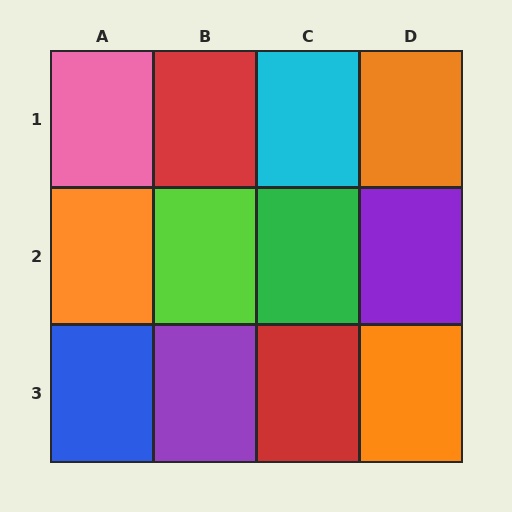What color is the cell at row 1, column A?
Pink.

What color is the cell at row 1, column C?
Cyan.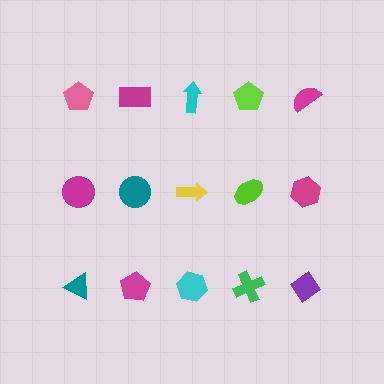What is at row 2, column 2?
A teal circle.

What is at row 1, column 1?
A pink pentagon.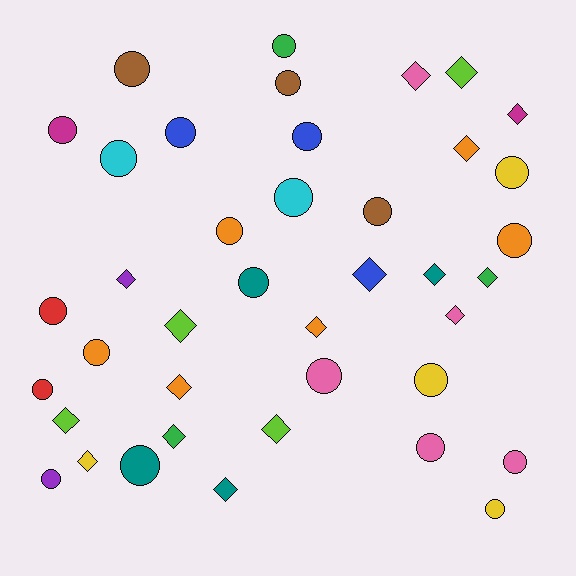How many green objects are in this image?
There are 3 green objects.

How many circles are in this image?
There are 23 circles.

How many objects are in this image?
There are 40 objects.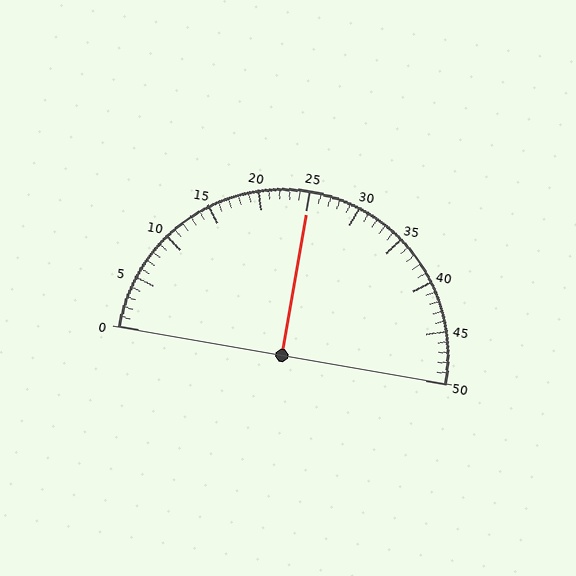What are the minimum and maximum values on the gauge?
The gauge ranges from 0 to 50.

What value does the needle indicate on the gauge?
The needle indicates approximately 25.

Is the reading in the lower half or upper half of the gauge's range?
The reading is in the upper half of the range (0 to 50).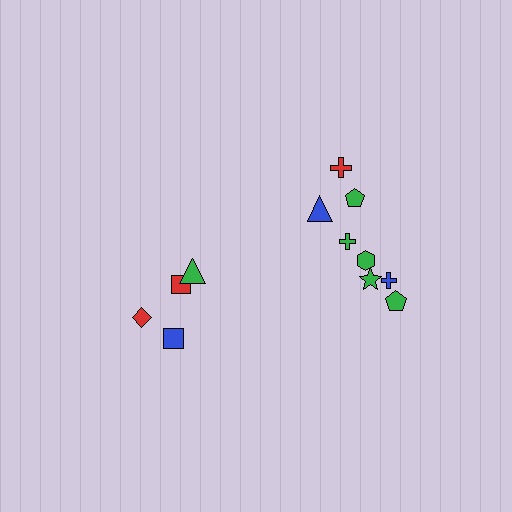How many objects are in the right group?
There are 8 objects.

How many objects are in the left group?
There are 4 objects.